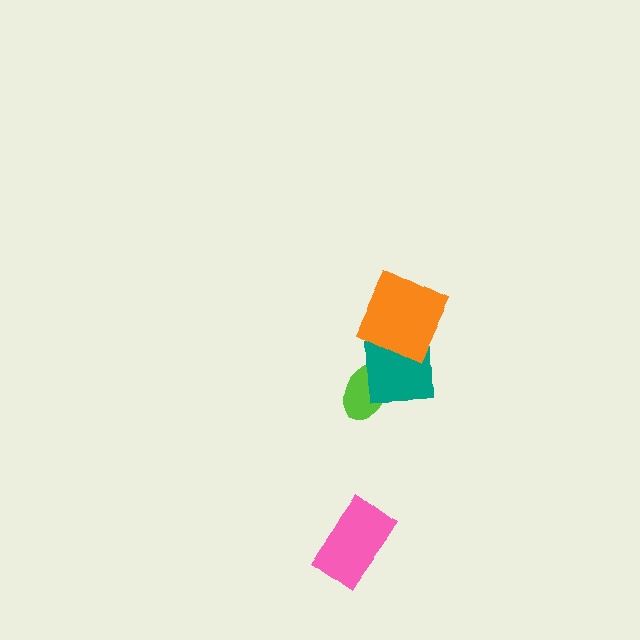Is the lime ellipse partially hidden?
Yes, it is partially covered by another shape.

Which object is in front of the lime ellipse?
The teal square is in front of the lime ellipse.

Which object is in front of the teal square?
The orange square is in front of the teal square.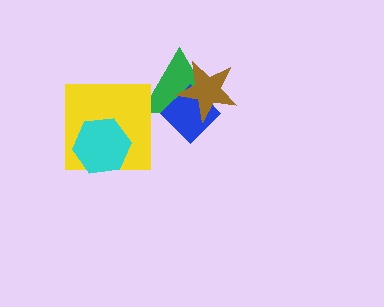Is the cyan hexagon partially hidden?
No, no other shape covers it.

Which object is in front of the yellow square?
The cyan hexagon is in front of the yellow square.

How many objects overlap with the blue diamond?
2 objects overlap with the blue diamond.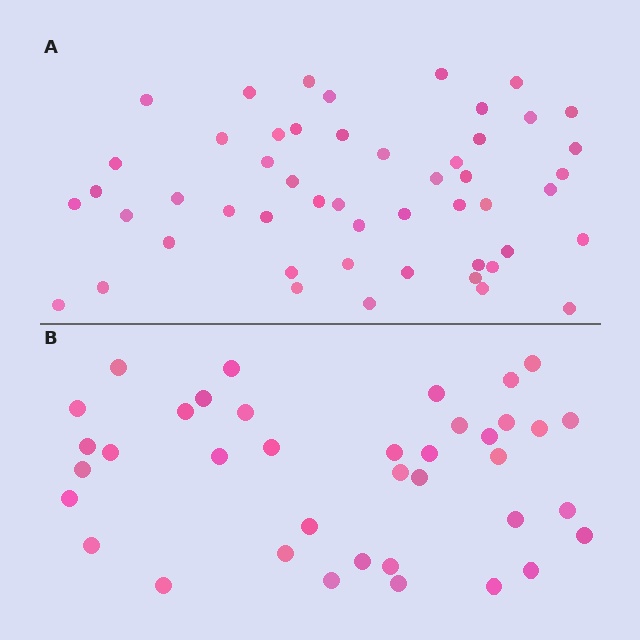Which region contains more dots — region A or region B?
Region A (the top region) has more dots.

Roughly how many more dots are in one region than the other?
Region A has approximately 15 more dots than region B.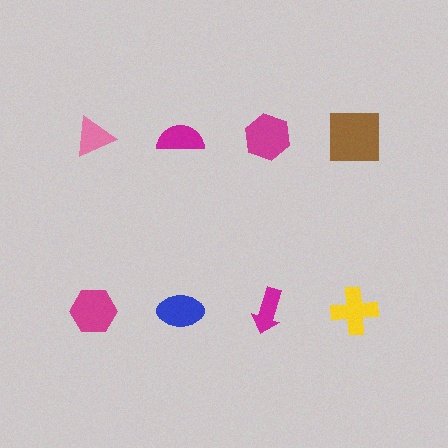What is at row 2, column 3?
A magenta arrow.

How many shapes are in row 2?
4 shapes.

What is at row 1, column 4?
A brown square.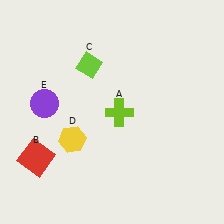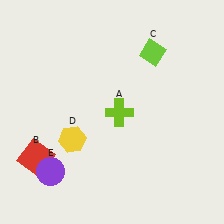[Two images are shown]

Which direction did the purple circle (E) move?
The purple circle (E) moved down.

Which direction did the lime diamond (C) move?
The lime diamond (C) moved right.